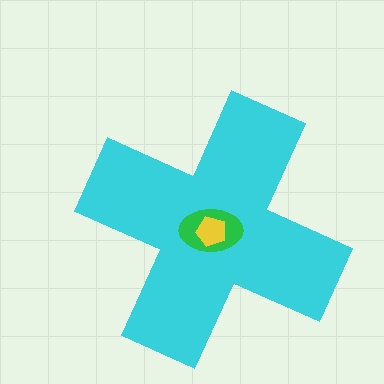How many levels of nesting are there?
3.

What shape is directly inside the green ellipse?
The yellow pentagon.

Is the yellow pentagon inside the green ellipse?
Yes.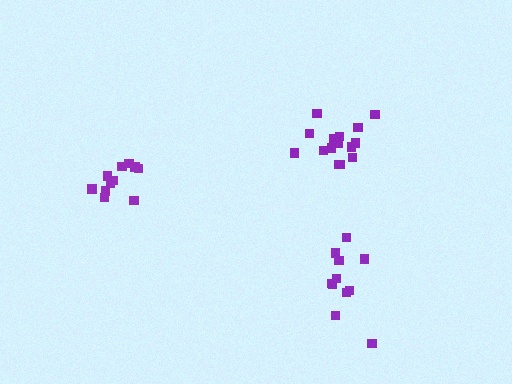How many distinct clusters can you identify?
There are 3 distinct clusters.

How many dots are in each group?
Group 1: 11 dots, Group 2: 11 dots, Group 3: 15 dots (37 total).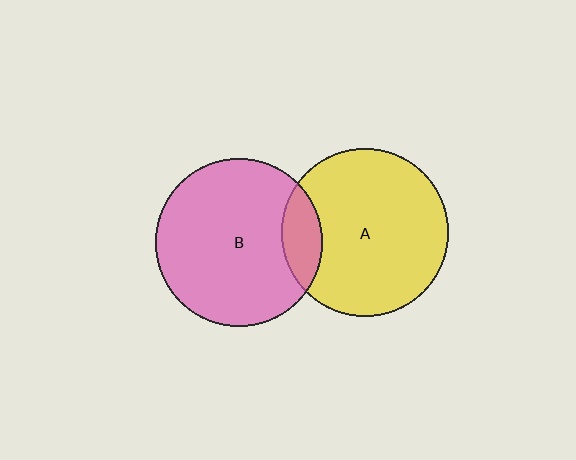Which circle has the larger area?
Circle B (pink).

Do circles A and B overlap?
Yes.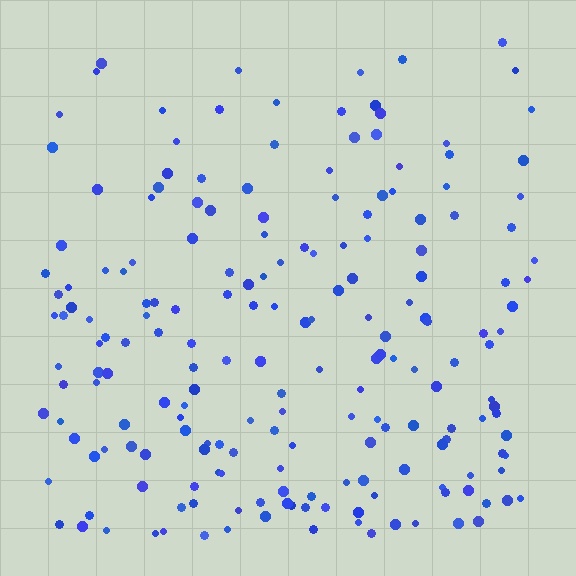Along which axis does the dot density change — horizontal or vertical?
Vertical.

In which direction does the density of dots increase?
From top to bottom, with the bottom side densest.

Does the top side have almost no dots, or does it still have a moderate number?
Still a moderate number, just noticeably fewer than the bottom.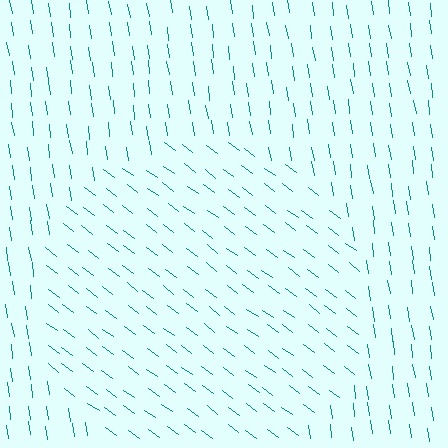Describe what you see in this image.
The image is filled with small teal line segments. A circle region in the image has lines oriented differently from the surrounding lines, creating a visible texture boundary.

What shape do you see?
I see a circle.